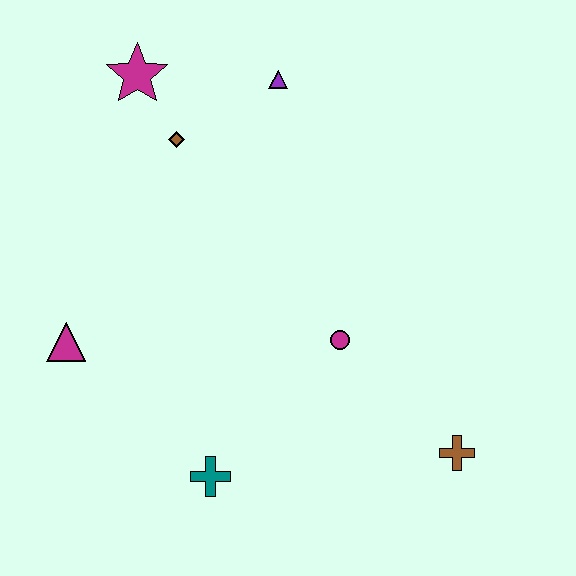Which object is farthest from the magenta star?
The brown cross is farthest from the magenta star.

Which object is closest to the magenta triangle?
The teal cross is closest to the magenta triangle.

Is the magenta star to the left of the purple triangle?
Yes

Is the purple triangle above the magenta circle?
Yes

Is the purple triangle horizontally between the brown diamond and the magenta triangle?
No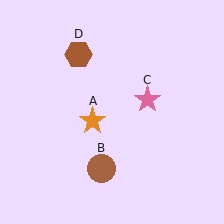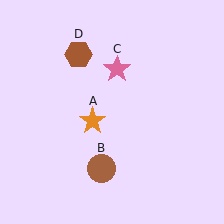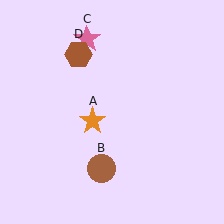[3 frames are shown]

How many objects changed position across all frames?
1 object changed position: pink star (object C).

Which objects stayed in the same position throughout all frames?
Orange star (object A) and brown circle (object B) and brown hexagon (object D) remained stationary.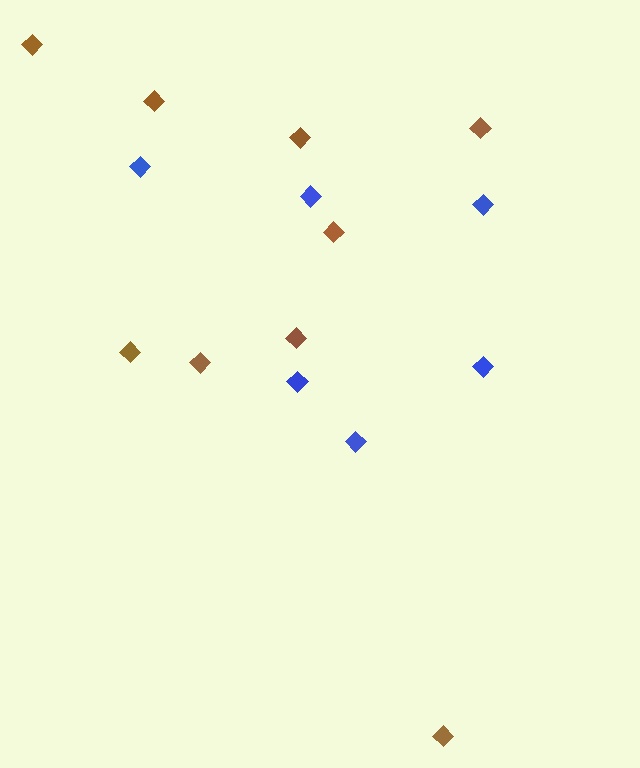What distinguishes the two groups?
There are 2 groups: one group of blue diamonds (6) and one group of brown diamonds (9).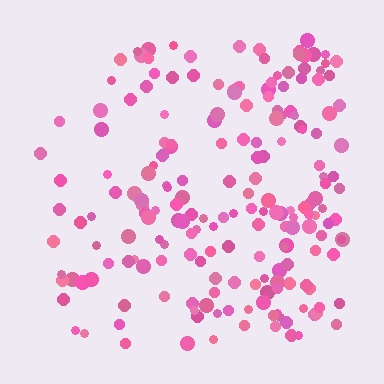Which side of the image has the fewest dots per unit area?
The left.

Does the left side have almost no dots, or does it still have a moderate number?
Still a moderate number, just noticeably fewer than the right.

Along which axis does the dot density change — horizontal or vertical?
Horizontal.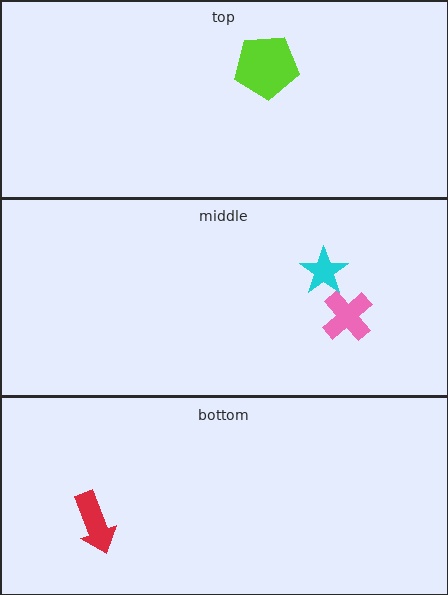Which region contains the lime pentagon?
The top region.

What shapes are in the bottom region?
The red arrow.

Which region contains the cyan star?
The middle region.